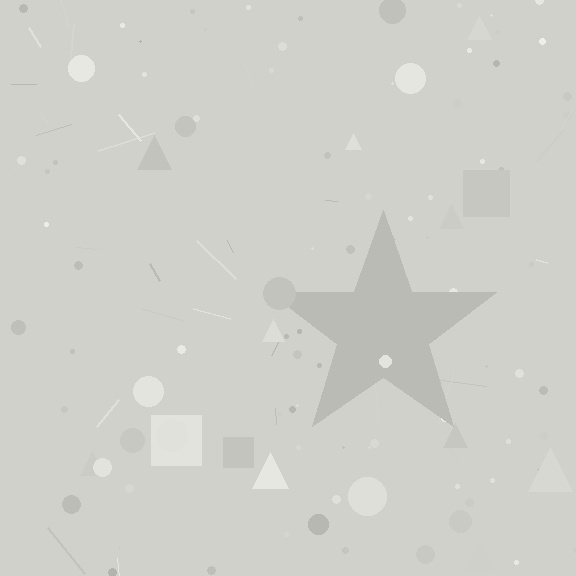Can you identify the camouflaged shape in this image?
The camouflaged shape is a star.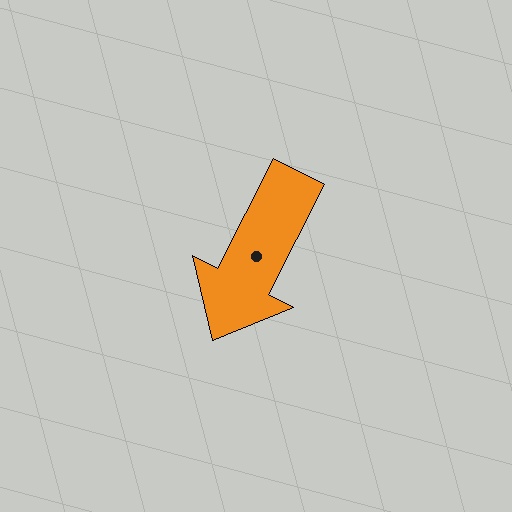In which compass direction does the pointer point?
Southwest.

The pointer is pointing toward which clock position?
Roughly 7 o'clock.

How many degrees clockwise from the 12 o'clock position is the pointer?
Approximately 207 degrees.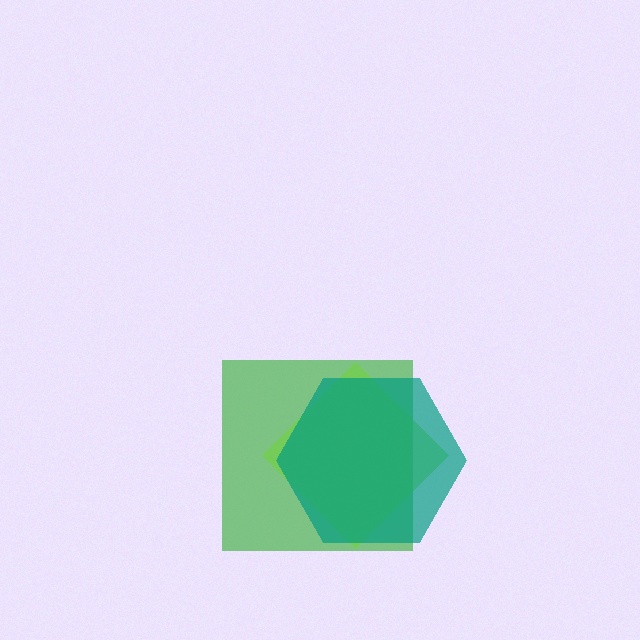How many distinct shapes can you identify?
There are 3 distinct shapes: a green square, a lime diamond, a teal hexagon.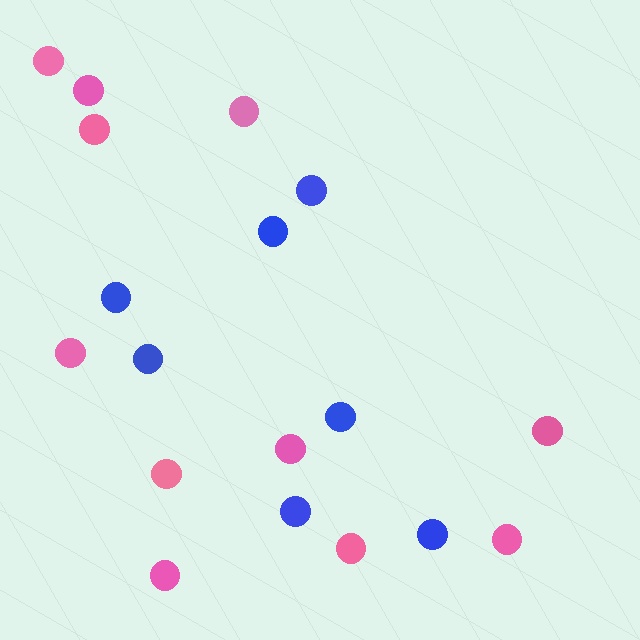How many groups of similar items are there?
There are 2 groups: one group of blue circles (7) and one group of pink circles (11).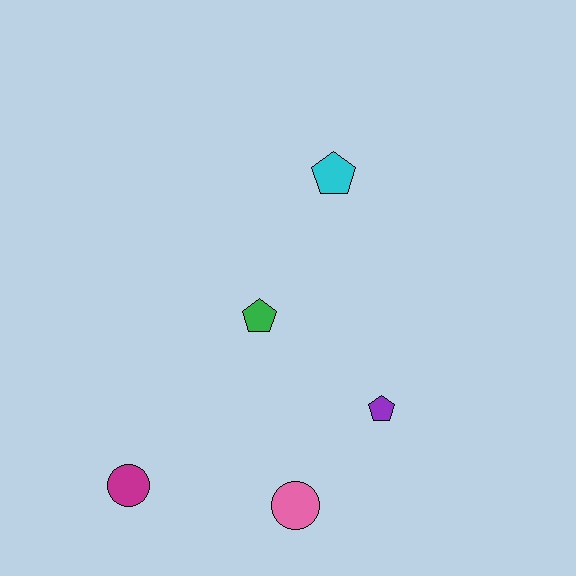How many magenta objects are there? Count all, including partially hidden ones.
There is 1 magenta object.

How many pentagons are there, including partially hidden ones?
There are 3 pentagons.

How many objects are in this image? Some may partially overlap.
There are 5 objects.